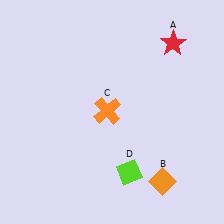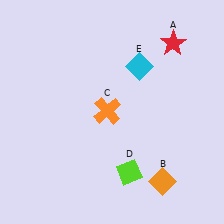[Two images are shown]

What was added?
A cyan diamond (E) was added in Image 2.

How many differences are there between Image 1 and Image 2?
There is 1 difference between the two images.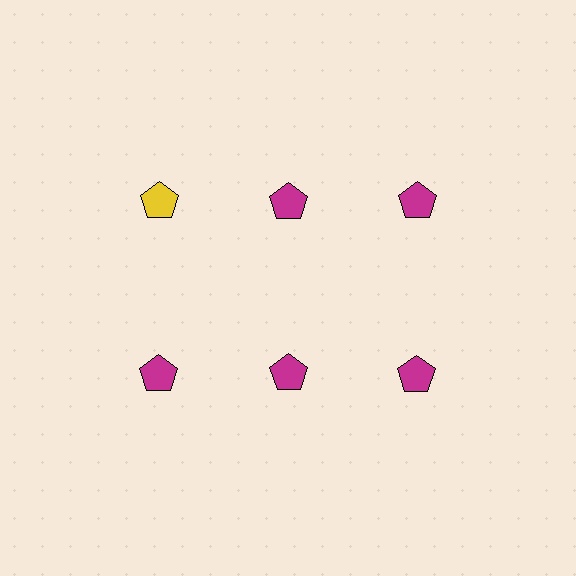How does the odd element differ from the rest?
It has a different color: yellow instead of magenta.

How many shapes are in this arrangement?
There are 6 shapes arranged in a grid pattern.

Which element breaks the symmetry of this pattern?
The yellow pentagon in the top row, leftmost column breaks the symmetry. All other shapes are magenta pentagons.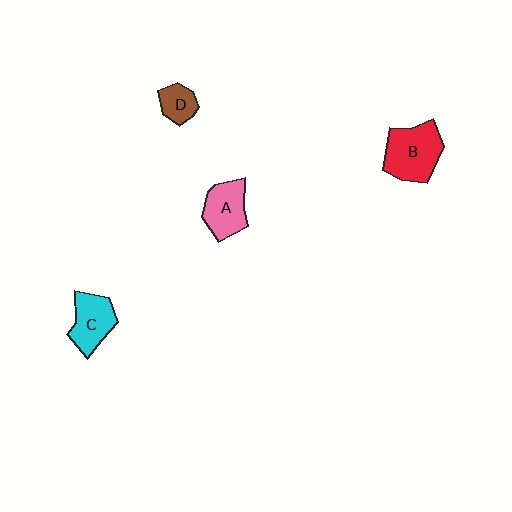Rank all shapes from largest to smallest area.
From largest to smallest: B (red), A (pink), C (cyan), D (brown).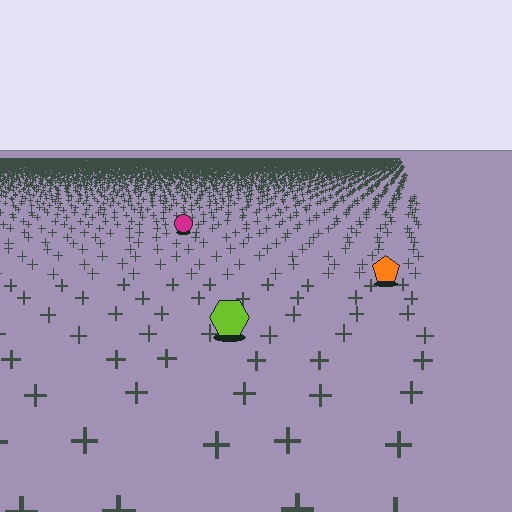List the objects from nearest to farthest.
From nearest to farthest: the lime hexagon, the orange pentagon, the magenta circle.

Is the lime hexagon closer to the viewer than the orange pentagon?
Yes. The lime hexagon is closer — you can tell from the texture gradient: the ground texture is coarser near it.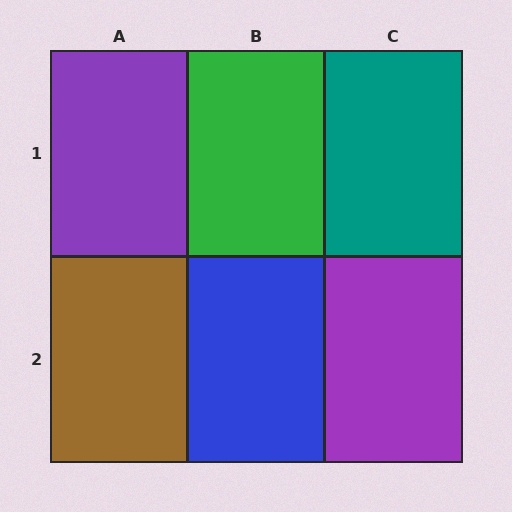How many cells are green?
1 cell is green.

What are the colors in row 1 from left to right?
Purple, green, teal.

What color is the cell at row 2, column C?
Purple.